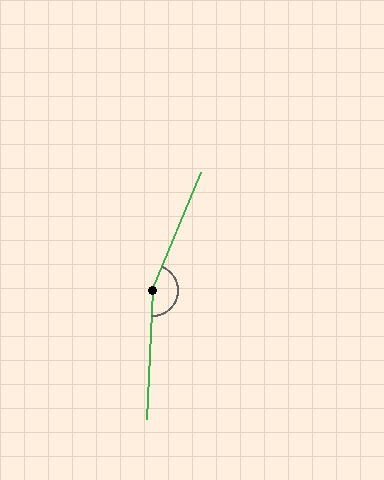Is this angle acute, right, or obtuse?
It is obtuse.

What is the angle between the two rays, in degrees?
Approximately 160 degrees.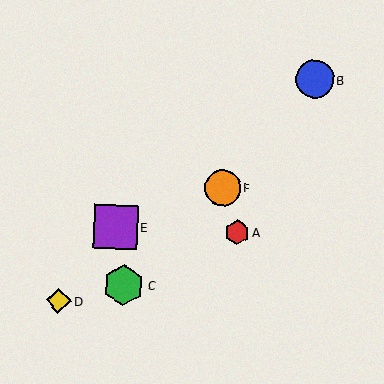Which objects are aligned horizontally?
Objects A, E are aligned horizontally.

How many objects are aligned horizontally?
2 objects (A, E) are aligned horizontally.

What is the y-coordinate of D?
Object D is at y≈301.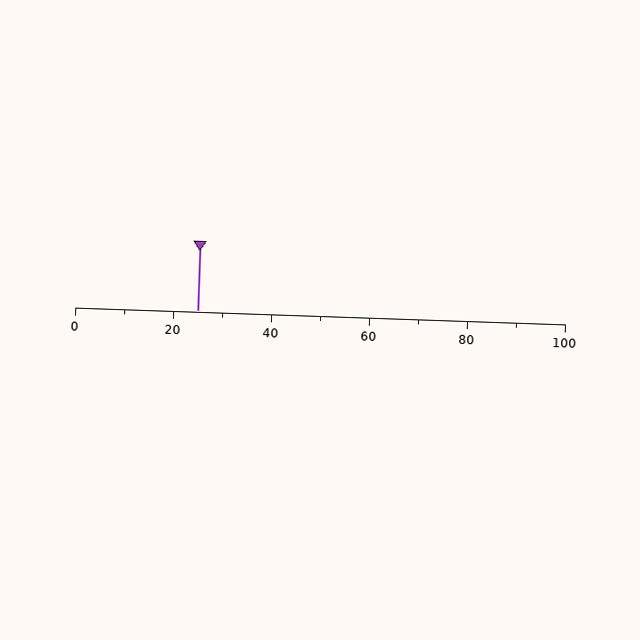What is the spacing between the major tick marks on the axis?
The major ticks are spaced 20 apart.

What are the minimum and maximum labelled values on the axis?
The axis runs from 0 to 100.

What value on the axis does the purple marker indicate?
The marker indicates approximately 25.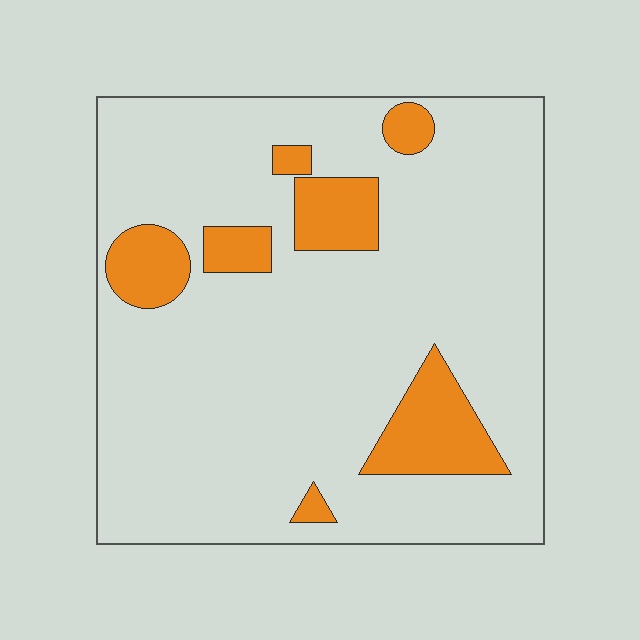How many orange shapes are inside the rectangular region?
7.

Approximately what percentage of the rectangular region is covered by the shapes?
Approximately 15%.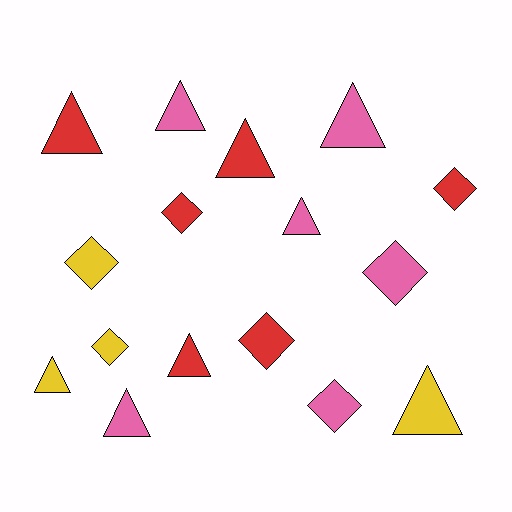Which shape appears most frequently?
Triangle, with 9 objects.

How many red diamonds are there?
There are 3 red diamonds.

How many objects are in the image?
There are 16 objects.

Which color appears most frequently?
Pink, with 6 objects.